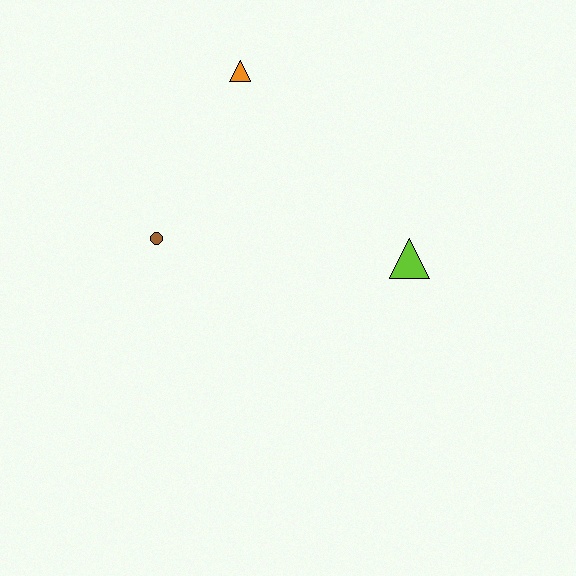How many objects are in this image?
There are 3 objects.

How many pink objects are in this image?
There are no pink objects.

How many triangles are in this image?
There are 2 triangles.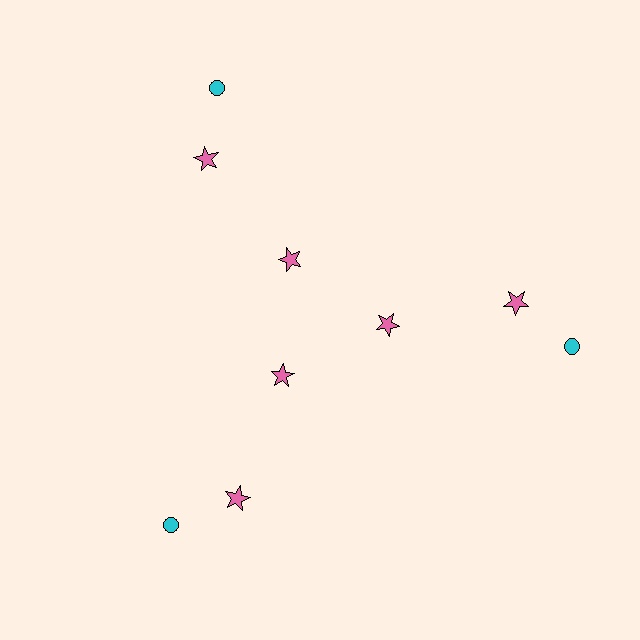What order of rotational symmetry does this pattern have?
This pattern has 3-fold rotational symmetry.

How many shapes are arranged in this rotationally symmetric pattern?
There are 9 shapes, arranged in 3 groups of 3.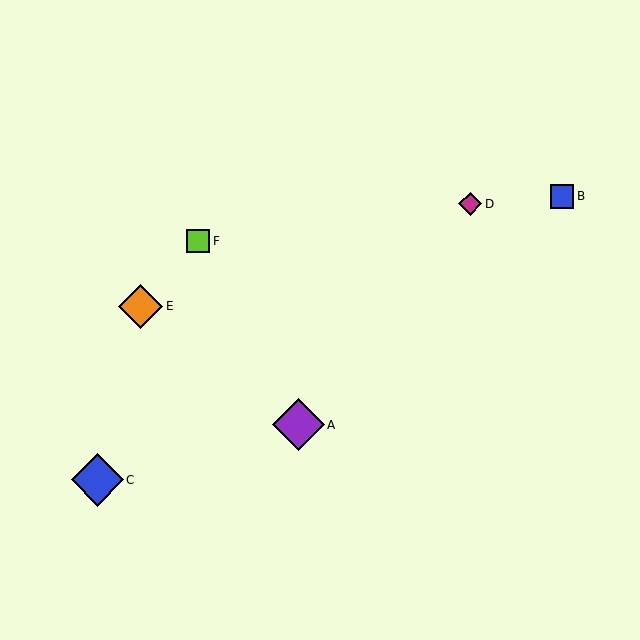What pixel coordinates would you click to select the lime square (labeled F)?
Click at (198, 241) to select the lime square F.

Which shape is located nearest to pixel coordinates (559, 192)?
The blue square (labeled B) at (562, 196) is nearest to that location.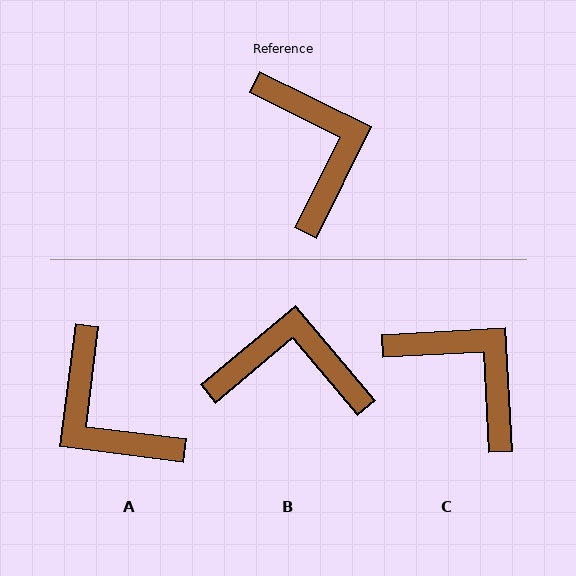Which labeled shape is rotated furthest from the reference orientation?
A, about 161 degrees away.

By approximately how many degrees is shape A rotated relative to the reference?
Approximately 161 degrees clockwise.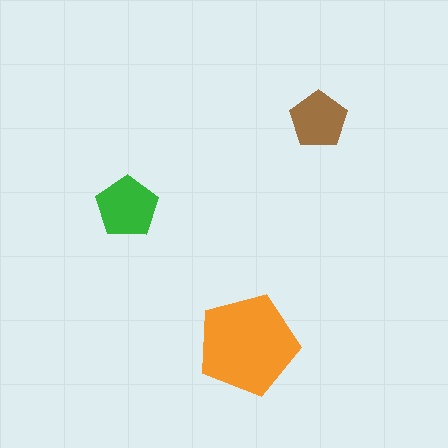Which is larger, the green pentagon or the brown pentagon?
The green one.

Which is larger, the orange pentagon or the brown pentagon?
The orange one.